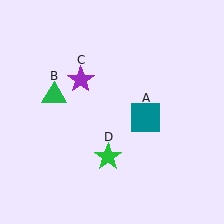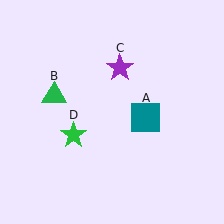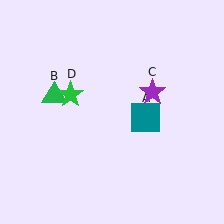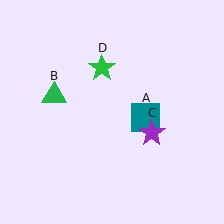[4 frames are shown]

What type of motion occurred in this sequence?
The purple star (object C), green star (object D) rotated clockwise around the center of the scene.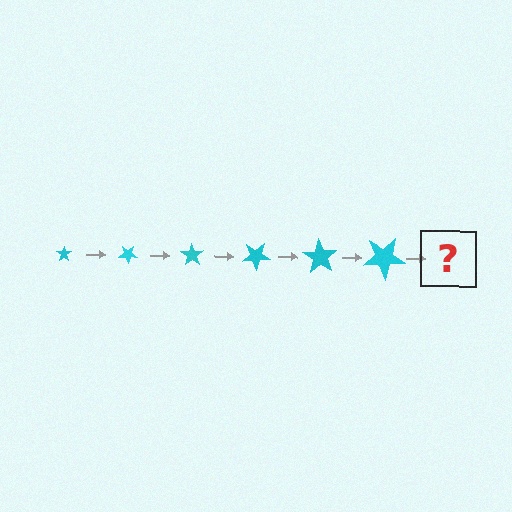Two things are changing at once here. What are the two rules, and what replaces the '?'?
The two rules are that the star grows larger each step and it rotates 35 degrees each step. The '?' should be a star, larger than the previous one and rotated 210 degrees from the start.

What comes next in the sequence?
The next element should be a star, larger than the previous one and rotated 210 degrees from the start.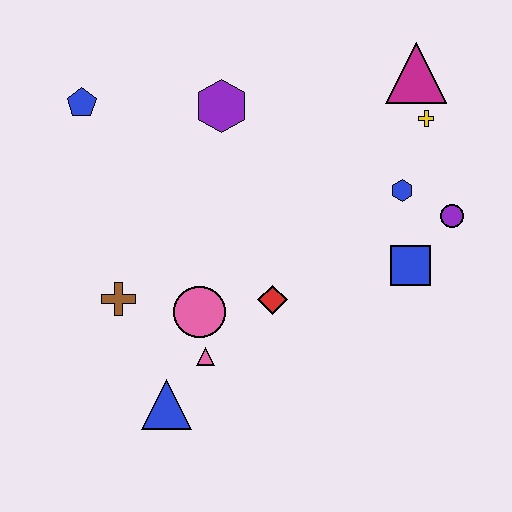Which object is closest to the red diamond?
The pink circle is closest to the red diamond.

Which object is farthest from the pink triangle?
The magenta triangle is farthest from the pink triangle.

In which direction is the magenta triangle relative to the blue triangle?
The magenta triangle is above the blue triangle.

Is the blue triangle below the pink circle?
Yes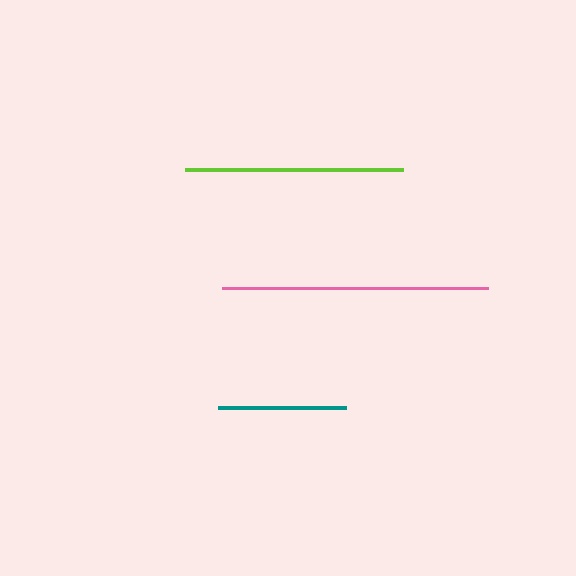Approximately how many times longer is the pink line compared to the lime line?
The pink line is approximately 1.2 times the length of the lime line.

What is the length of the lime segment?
The lime segment is approximately 218 pixels long.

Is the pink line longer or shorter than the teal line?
The pink line is longer than the teal line.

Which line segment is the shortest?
The teal line is the shortest at approximately 128 pixels.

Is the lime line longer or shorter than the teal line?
The lime line is longer than the teal line.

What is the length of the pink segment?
The pink segment is approximately 267 pixels long.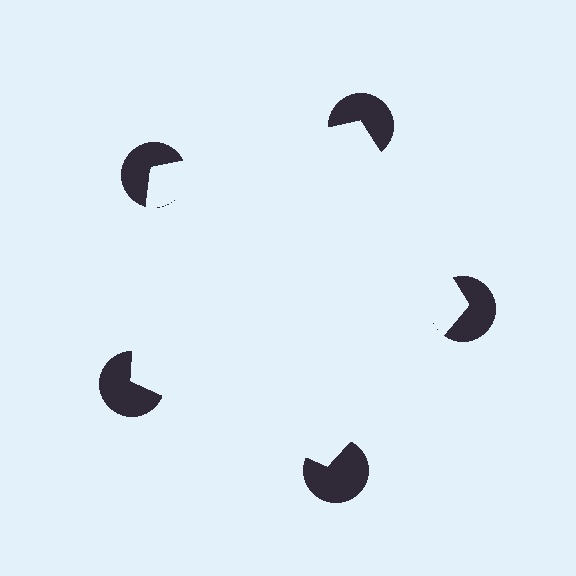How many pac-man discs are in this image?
There are 5 — one at each vertex of the illusory pentagon.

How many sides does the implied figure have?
5 sides.